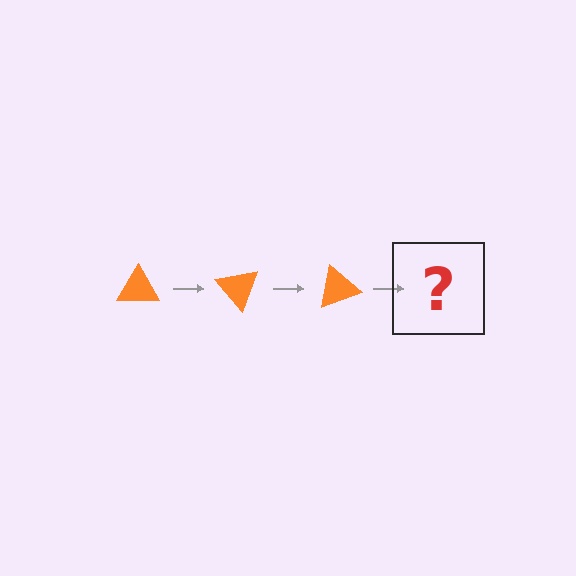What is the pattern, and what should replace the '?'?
The pattern is that the triangle rotates 50 degrees each step. The '?' should be an orange triangle rotated 150 degrees.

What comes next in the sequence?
The next element should be an orange triangle rotated 150 degrees.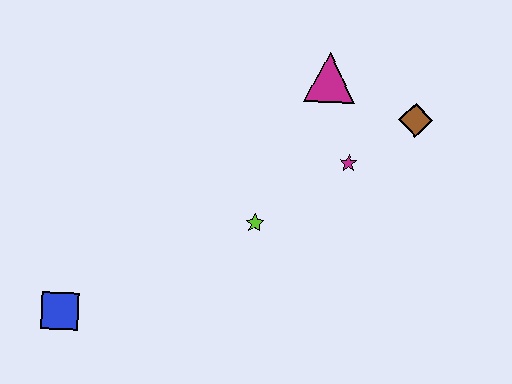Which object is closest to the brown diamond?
The magenta star is closest to the brown diamond.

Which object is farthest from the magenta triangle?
The blue square is farthest from the magenta triangle.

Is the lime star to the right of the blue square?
Yes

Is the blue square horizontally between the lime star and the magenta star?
No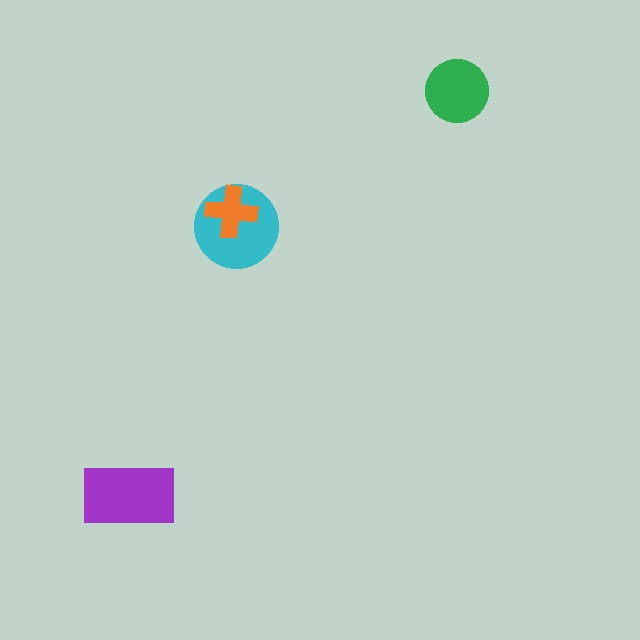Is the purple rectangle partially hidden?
No, no other shape covers it.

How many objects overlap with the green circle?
0 objects overlap with the green circle.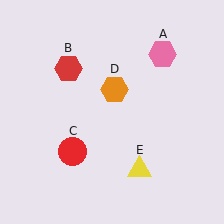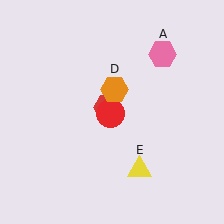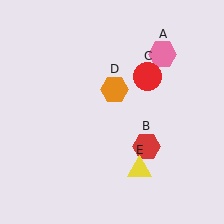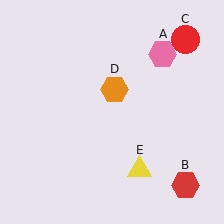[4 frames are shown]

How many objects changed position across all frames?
2 objects changed position: red hexagon (object B), red circle (object C).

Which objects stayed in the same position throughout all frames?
Pink hexagon (object A) and orange hexagon (object D) and yellow triangle (object E) remained stationary.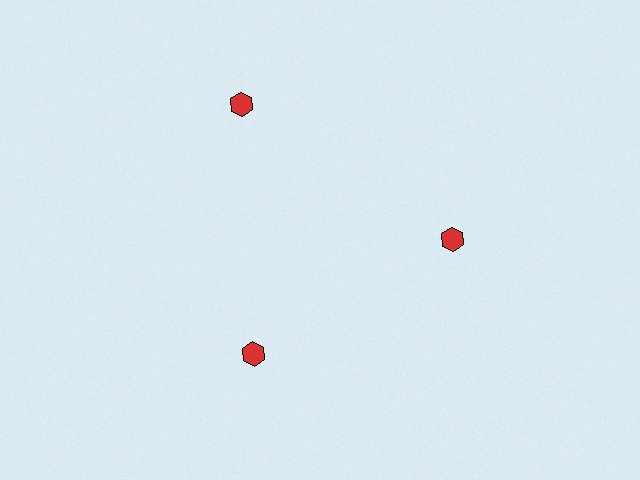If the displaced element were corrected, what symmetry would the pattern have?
It would have 3-fold rotational symmetry — the pattern would map onto itself every 120 degrees.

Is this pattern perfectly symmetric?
No. The 3 red hexagons are arranged in a ring, but one element near the 11 o'clock position is pushed outward from the center, breaking the 3-fold rotational symmetry.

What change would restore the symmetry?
The symmetry would be restored by moving it inward, back onto the ring so that all 3 hexagons sit at equal angles and equal distance from the center.